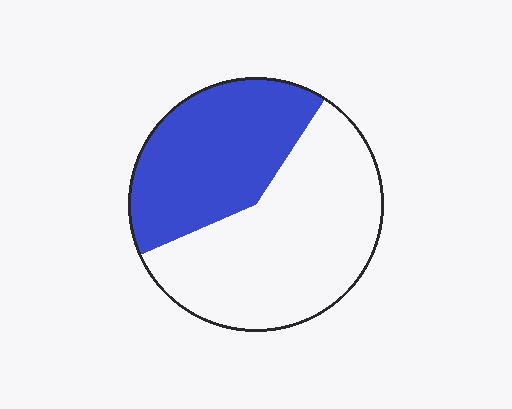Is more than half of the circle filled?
No.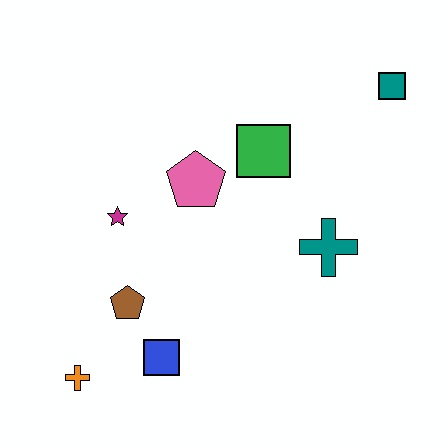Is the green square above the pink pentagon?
Yes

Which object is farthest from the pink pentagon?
The orange cross is farthest from the pink pentagon.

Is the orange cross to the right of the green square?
No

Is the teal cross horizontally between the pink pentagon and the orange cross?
No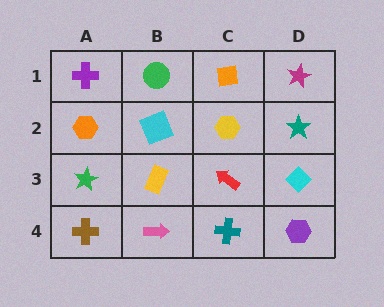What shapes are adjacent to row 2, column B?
A green circle (row 1, column B), a yellow rectangle (row 3, column B), an orange hexagon (row 2, column A), a yellow hexagon (row 2, column C).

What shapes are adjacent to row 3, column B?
A cyan square (row 2, column B), a pink arrow (row 4, column B), a green star (row 3, column A), a red arrow (row 3, column C).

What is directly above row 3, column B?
A cyan square.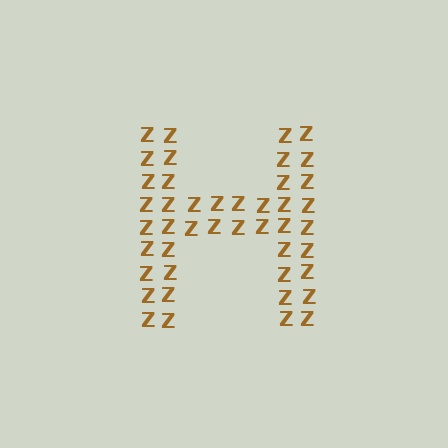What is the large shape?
The large shape is the letter H.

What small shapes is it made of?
It is made of small letter Z's.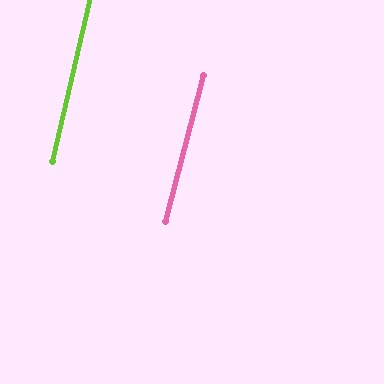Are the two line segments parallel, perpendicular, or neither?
Parallel — their directions differ by only 1.7°.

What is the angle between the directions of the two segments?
Approximately 2 degrees.